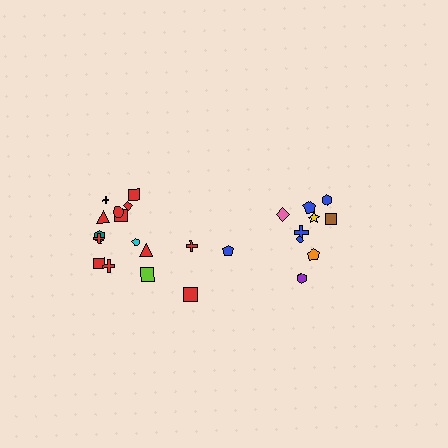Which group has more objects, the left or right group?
The left group.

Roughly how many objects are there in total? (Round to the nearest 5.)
Roughly 25 objects in total.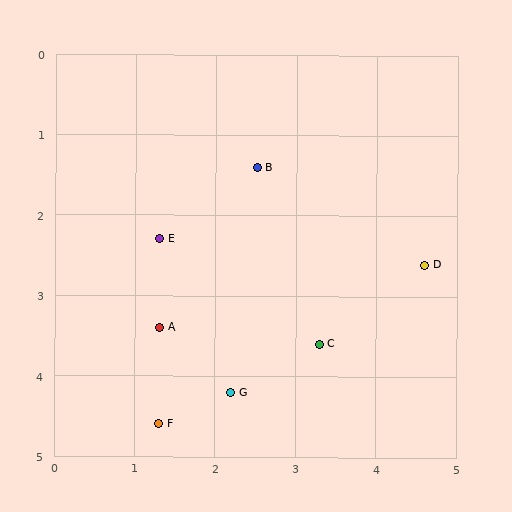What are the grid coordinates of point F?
Point F is at approximately (1.3, 4.6).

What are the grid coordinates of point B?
Point B is at approximately (2.5, 1.4).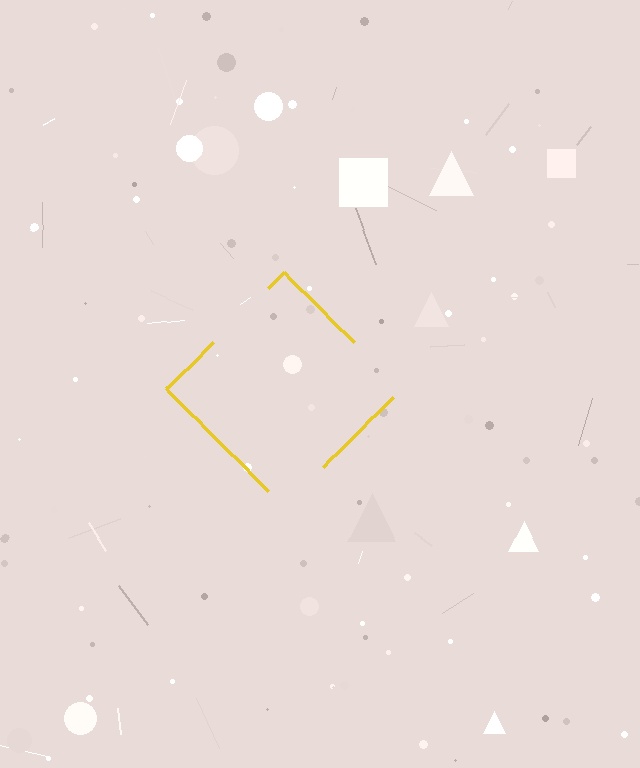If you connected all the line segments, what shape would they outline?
They would outline a diamond.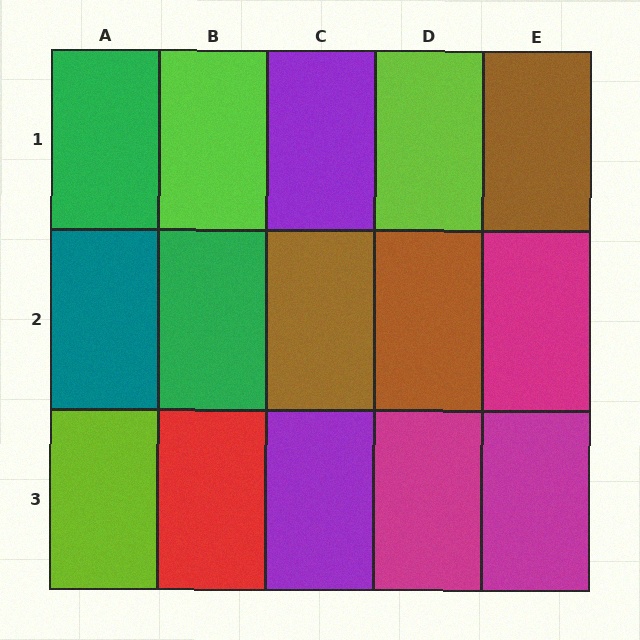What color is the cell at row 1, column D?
Lime.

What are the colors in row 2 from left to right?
Teal, green, brown, brown, magenta.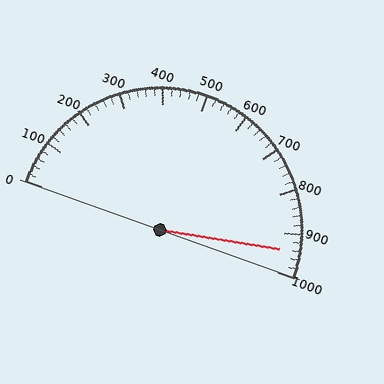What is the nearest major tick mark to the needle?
The nearest major tick mark is 900.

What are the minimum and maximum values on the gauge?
The gauge ranges from 0 to 1000.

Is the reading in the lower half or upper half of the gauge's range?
The reading is in the upper half of the range (0 to 1000).